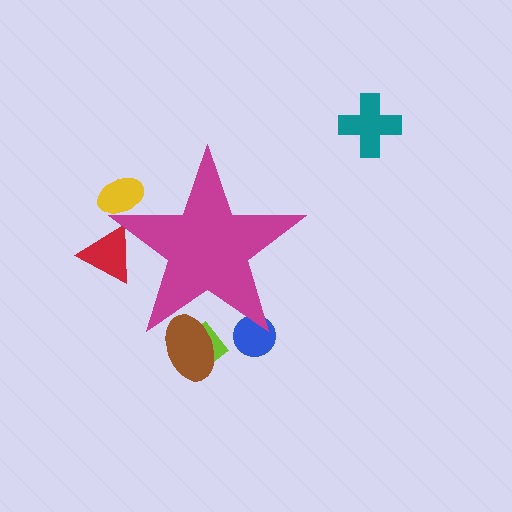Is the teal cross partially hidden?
No, the teal cross is fully visible.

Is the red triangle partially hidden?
Yes, the red triangle is partially hidden behind the magenta star.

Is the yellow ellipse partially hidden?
Yes, the yellow ellipse is partially hidden behind the magenta star.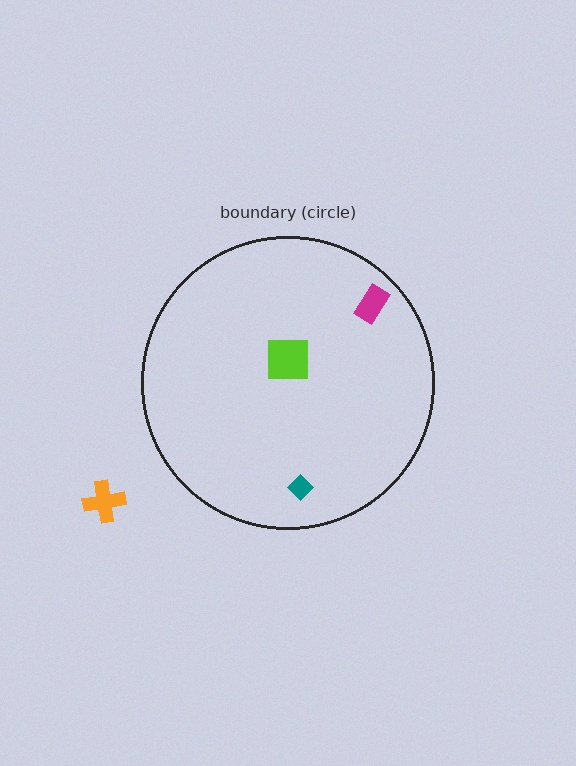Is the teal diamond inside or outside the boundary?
Inside.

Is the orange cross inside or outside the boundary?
Outside.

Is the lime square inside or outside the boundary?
Inside.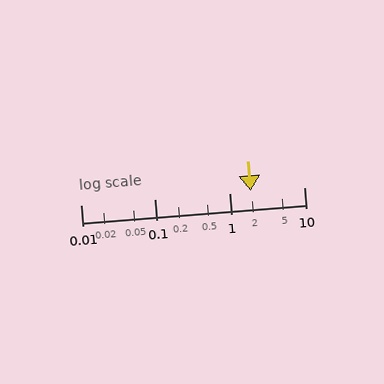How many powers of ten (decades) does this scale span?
The scale spans 3 decades, from 0.01 to 10.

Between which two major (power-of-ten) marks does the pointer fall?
The pointer is between 1 and 10.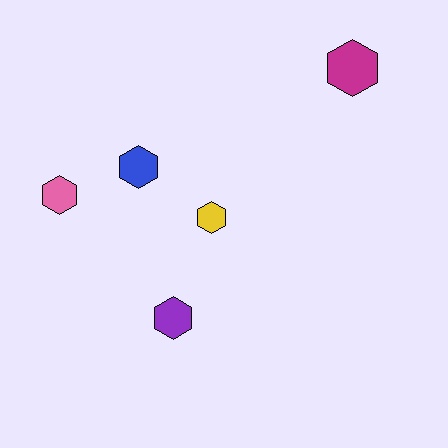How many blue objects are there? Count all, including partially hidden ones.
There is 1 blue object.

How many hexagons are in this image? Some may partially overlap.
There are 5 hexagons.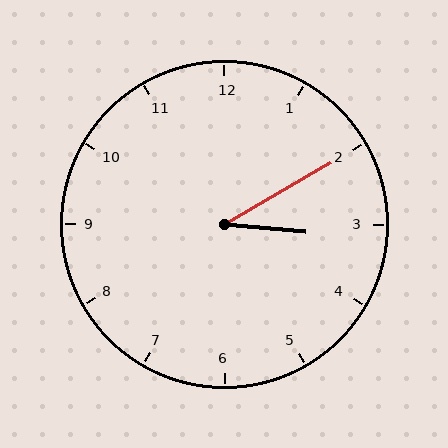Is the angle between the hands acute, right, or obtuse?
It is acute.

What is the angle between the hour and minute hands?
Approximately 35 degrees.